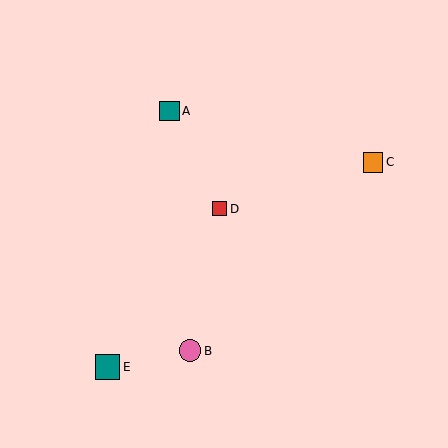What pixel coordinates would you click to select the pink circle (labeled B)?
Click at (190, 351) to select the pink circle B.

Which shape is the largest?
The teal square (labeled E) is the largest.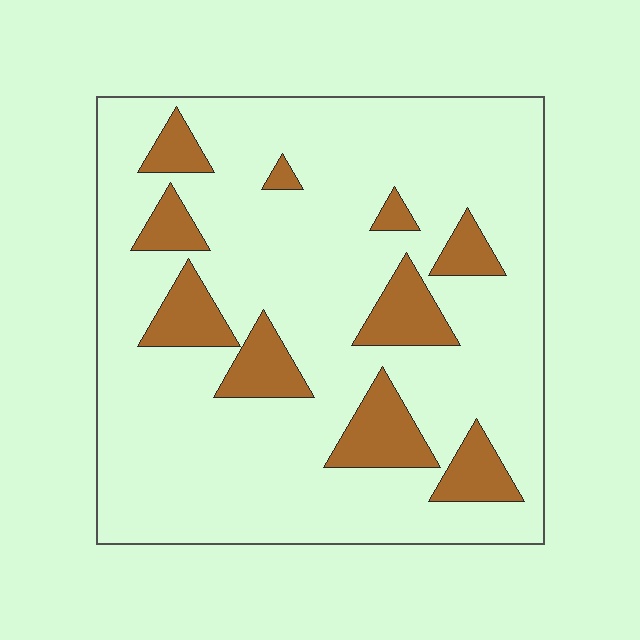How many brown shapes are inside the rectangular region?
10.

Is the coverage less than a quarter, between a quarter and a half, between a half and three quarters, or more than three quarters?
Less than a quarter.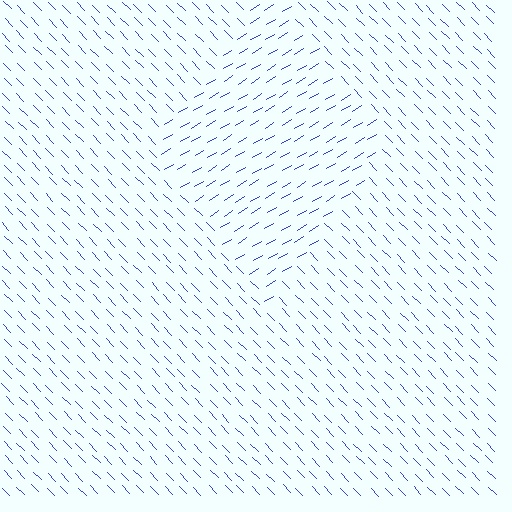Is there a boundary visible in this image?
Yes, there is a texture boundary formed by a change in line orientation.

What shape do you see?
I see a diamond.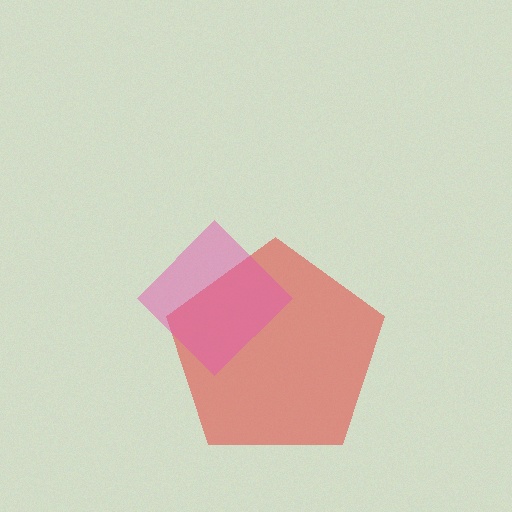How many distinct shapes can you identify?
There are 2 distinct shapes: a red pentagon, a pink diamond.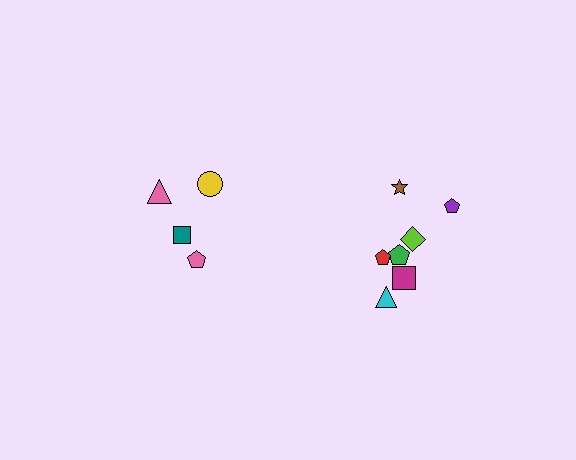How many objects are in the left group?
There are 4 objects.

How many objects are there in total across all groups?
There are 11 objects.